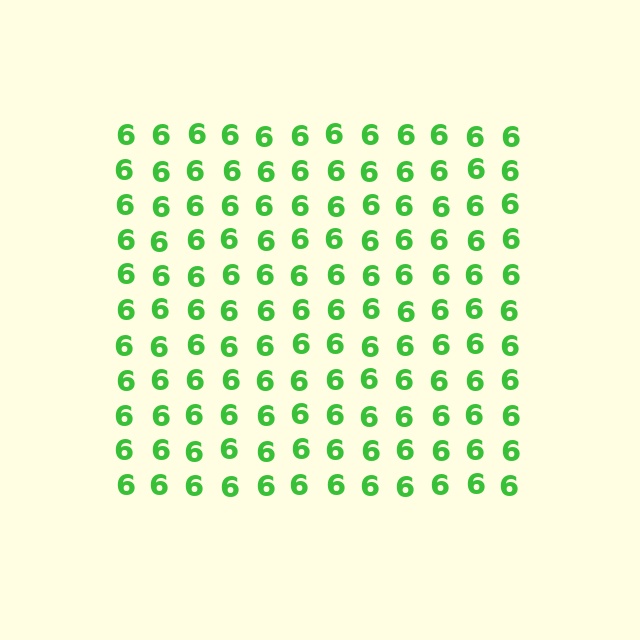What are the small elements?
The small elements are digit 6's.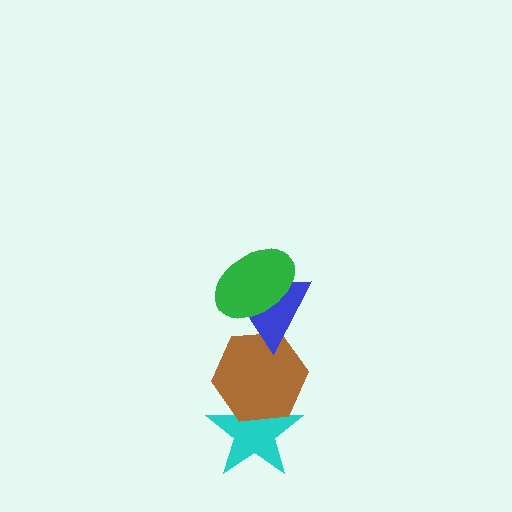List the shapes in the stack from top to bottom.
From top to bottom: the green ellipse, the blue triangle, the brown hexagon, the cyan star.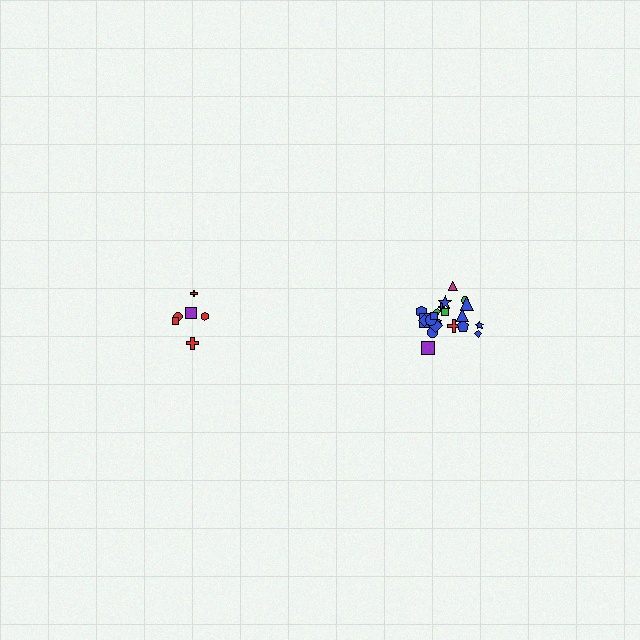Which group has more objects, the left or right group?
The right group.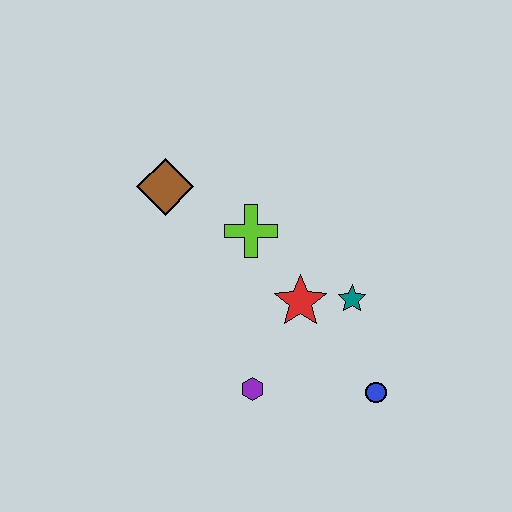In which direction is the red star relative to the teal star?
The red star is to the left of the teal star.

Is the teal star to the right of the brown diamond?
Yes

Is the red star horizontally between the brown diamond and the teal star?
Yes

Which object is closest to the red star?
The teal star is closest to the red star.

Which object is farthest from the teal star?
The brown diamond is farthest from the teal star.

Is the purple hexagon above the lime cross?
No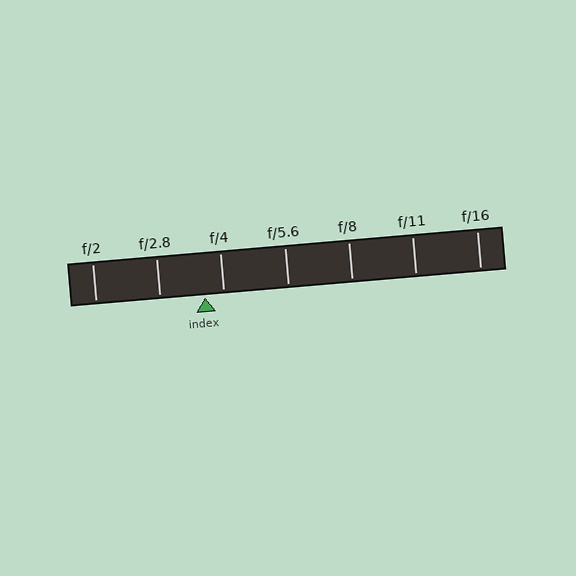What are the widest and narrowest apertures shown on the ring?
The widest aperture shown is f/2 and the narrowest is f/16.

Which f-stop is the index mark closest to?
The index mark is closest to f/4.